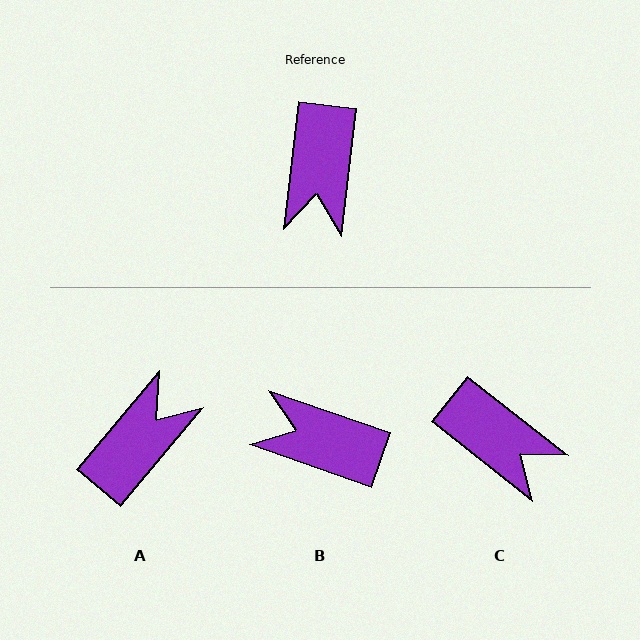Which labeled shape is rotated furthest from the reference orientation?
A, about 147 degrees away.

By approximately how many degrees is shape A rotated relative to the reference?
Approximately 147 degrees counter-clockwise.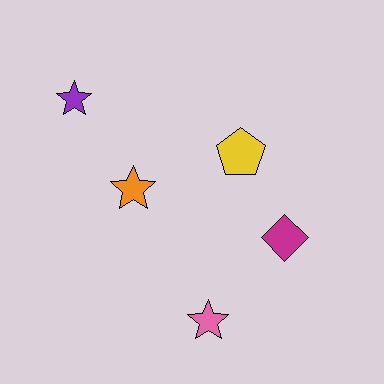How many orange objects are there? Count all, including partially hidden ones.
There is 1 orange object.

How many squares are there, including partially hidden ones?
There are no squares.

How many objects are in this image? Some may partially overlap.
There are 5 objects.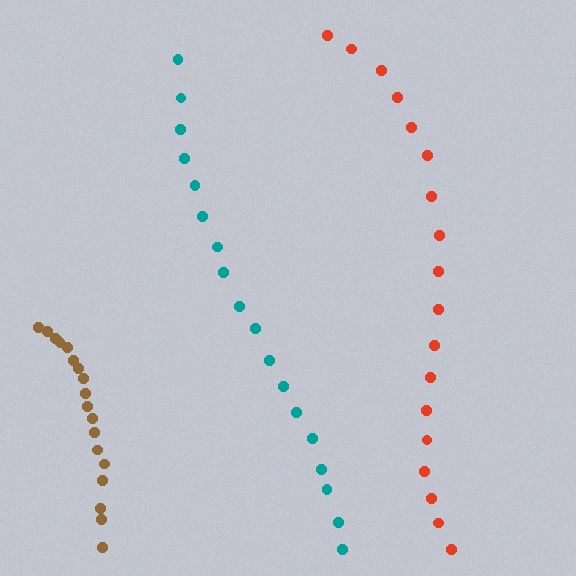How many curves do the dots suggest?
There are 3 distinct paths.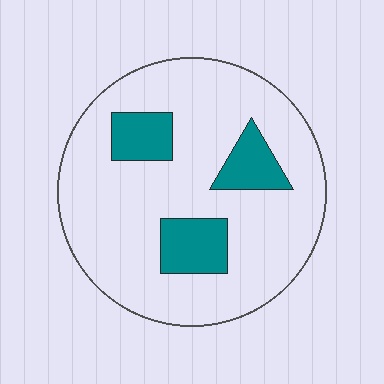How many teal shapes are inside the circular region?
3.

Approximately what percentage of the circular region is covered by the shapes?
Approximately 15%.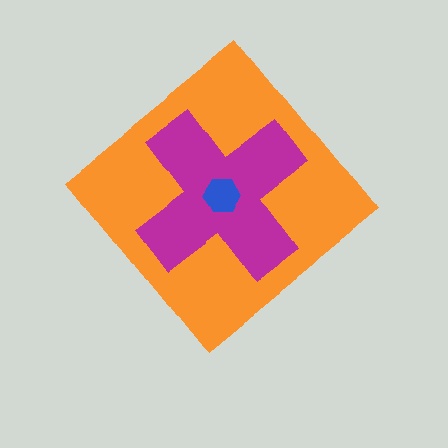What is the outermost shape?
The orange diamond.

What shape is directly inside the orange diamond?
The magenta cross.